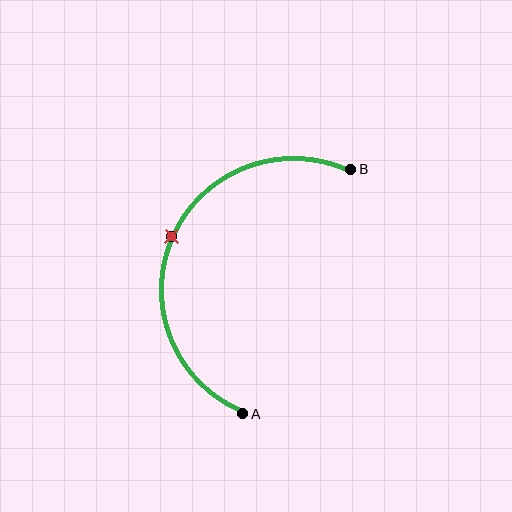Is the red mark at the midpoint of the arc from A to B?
Yes. The red mark lies on the arc at equal arc-length from both A and B — it is the arc midpoint.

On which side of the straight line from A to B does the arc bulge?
The arc bulges to the left of the straight line connecting A and B.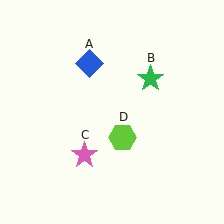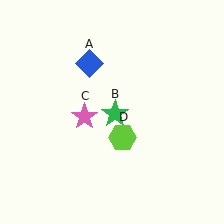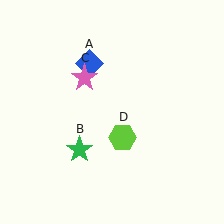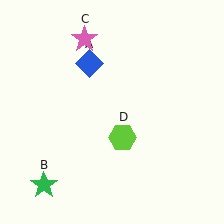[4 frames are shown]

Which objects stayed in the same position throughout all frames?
Blue diamond (object A) and lime hexagon (object D) remained stationary.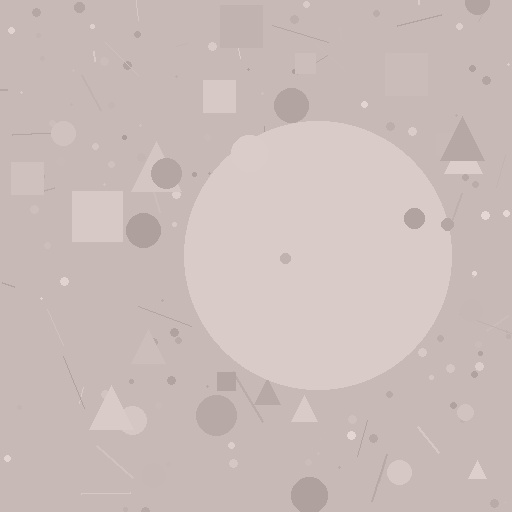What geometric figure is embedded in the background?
A circle is embedded in the background.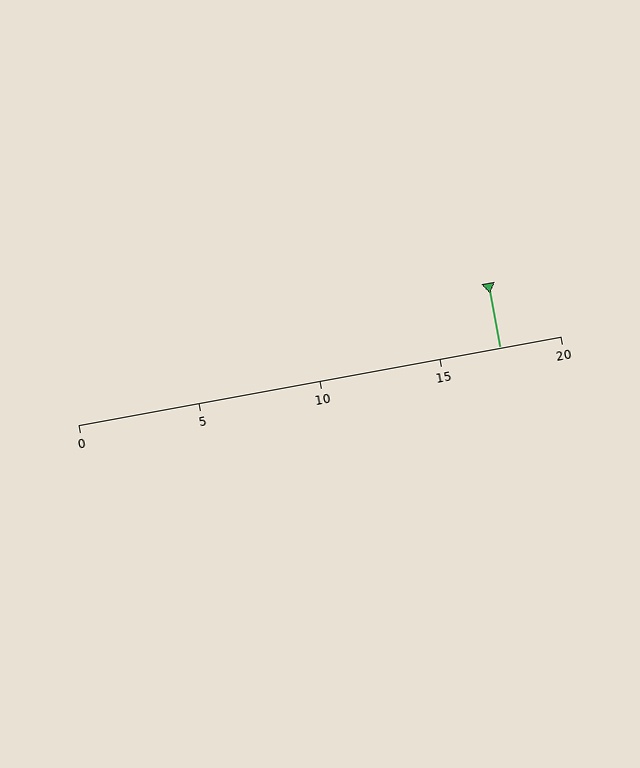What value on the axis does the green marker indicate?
The marker indicates approximately 17.5.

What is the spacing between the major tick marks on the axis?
The major ticks are spaced 5 apart.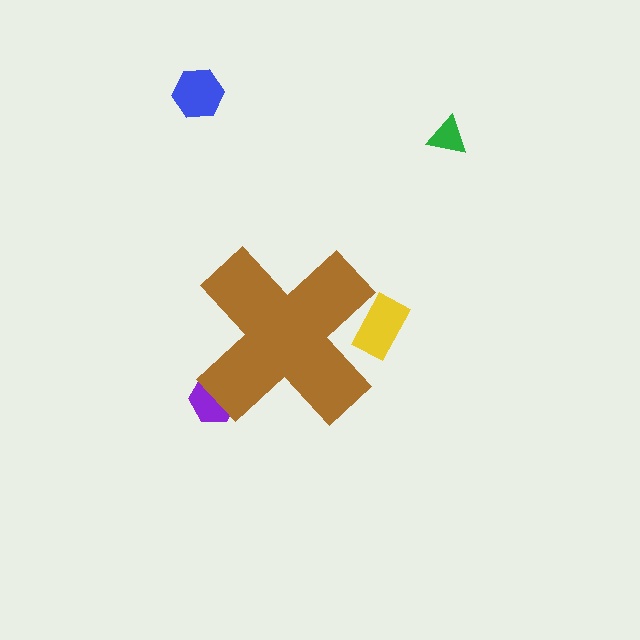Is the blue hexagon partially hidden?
No, the blue hexagon is fully visible.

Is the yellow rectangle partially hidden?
Yes, the yellow rectangle is partially hidden behind the brown cross.